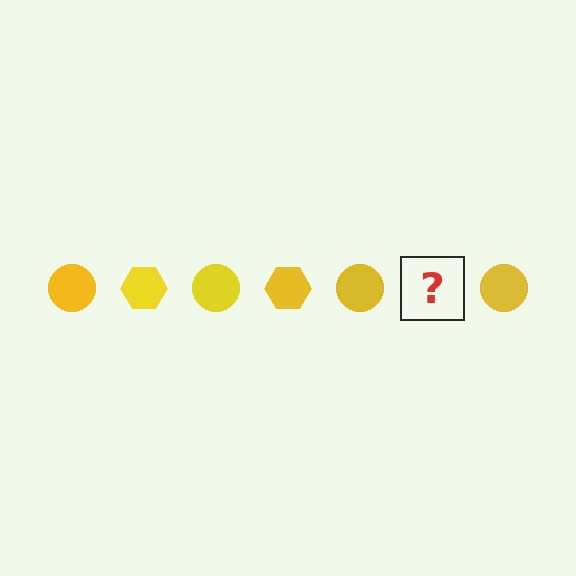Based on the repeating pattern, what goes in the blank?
The blank should be a yellow hexagon.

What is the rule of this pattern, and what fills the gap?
The rule is that the pattern cycles through circle, hexagon shapes in yellow. The gap should be filled with a yellow hexagon.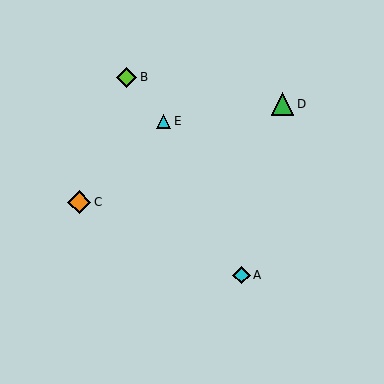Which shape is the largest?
The orange diamond (labeled C) is the largest.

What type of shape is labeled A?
Shape A is a cyan diamond.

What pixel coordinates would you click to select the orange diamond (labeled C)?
Click at (79, 202) to select the orange diamond C.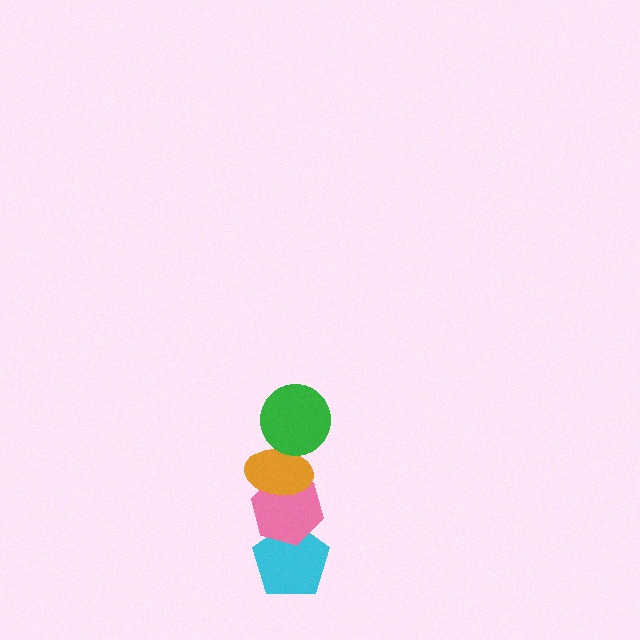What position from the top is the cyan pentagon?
The cyan pentagon is 4th from the top.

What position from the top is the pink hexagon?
The pink hexagon is 3rd from the top.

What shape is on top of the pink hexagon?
The orange ellipse is on top of the pink hexagon.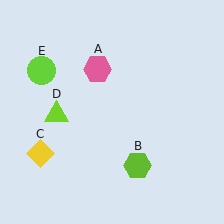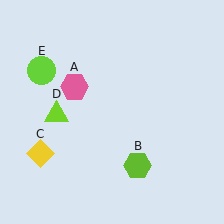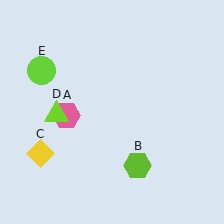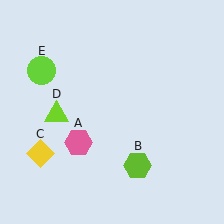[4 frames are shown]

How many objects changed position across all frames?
1 object changed position: pink hexagon (object A).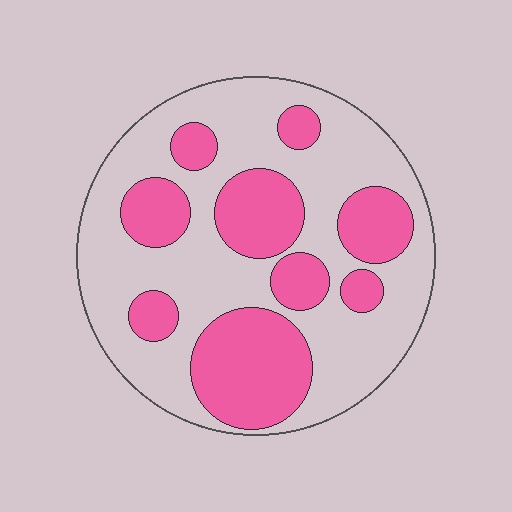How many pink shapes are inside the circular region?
9.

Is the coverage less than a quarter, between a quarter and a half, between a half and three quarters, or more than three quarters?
Between a quarter and a half.